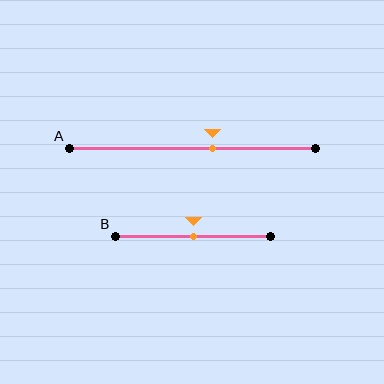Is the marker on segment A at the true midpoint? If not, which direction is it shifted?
No, the marker on segment A is shifted to the right by about 8% of the segment length.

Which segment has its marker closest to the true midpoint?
Segment B has its marker closest to the true midpoint.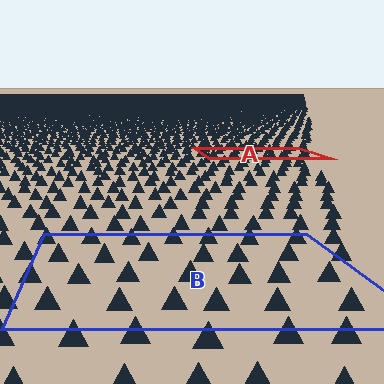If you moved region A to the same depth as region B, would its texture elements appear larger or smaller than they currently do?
They would appear larger. At a closer depth, the same texture elements are projected at a bigger on-screen size.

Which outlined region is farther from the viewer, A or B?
Region A is farther from the viewer — the texture elements inside it appear smaller and more densely packed.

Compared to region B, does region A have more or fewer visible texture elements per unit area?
Region A has more texture elements per unit area — they are packed more densely because it is farther away.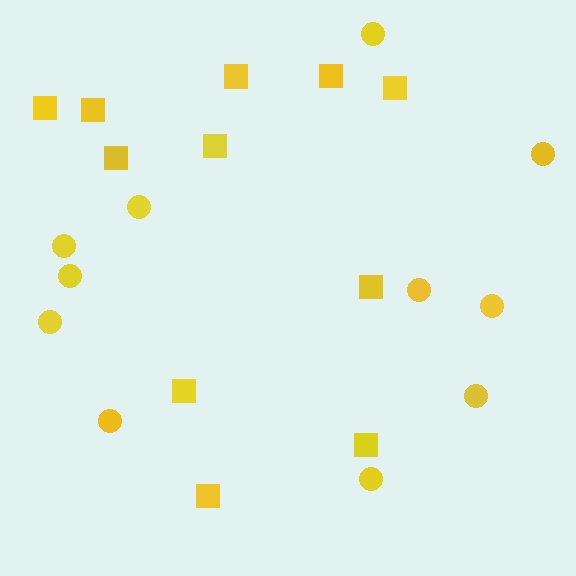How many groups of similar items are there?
There are 2 groups: one group of squares (11) and one group of circles (11).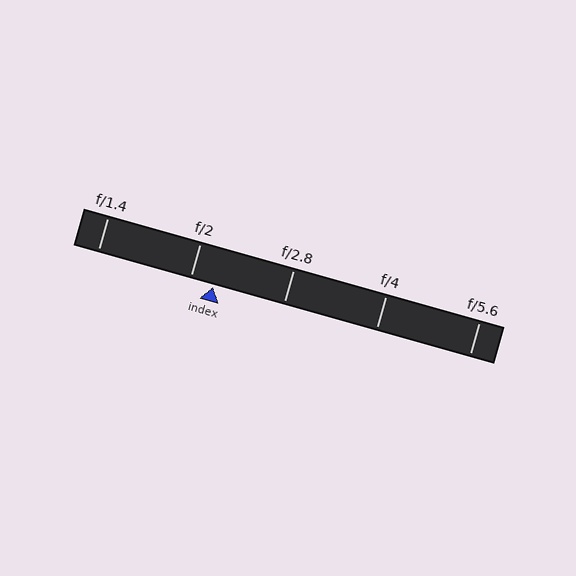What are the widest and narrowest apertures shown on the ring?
The widest aperture shown is f/1.4 and the narrowest is f/5.6.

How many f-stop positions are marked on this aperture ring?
There are 5 f-stop positions marked.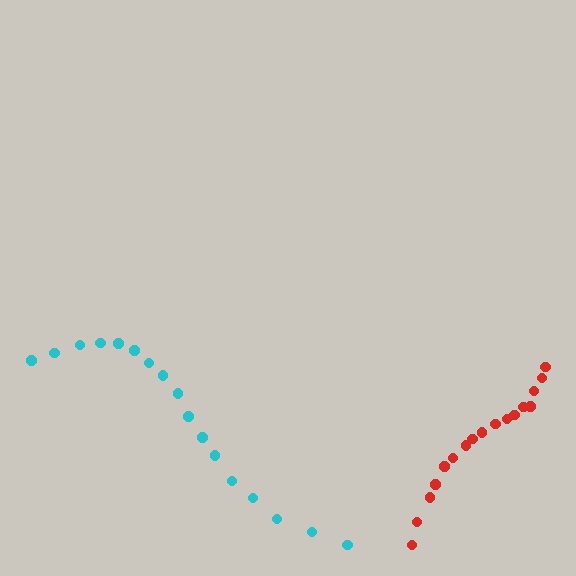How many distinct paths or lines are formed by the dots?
There are 2 distinct paths.